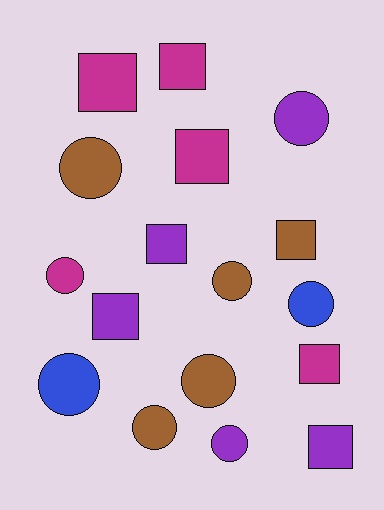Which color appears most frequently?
Magenta, with 5 objects.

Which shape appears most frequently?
Circle, with 9 objects.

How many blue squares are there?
There are no blue squares.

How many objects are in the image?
There are 17 objects.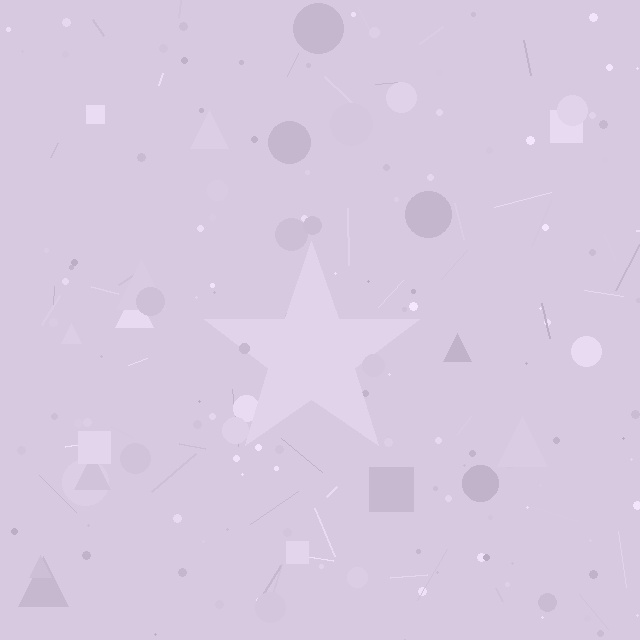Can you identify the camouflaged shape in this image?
The camouflaged shape is a star.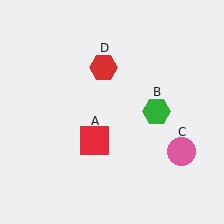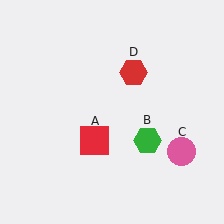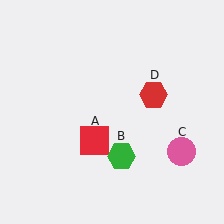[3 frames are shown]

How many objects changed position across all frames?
2 objects changed position: green hexagon (object B), red hexagon (object D).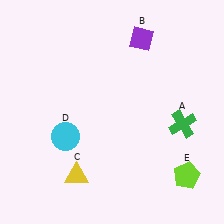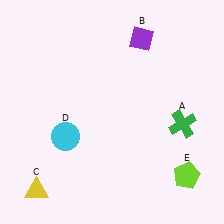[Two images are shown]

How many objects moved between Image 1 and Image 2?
1 object moved between the two images.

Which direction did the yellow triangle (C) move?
The yellow triangle (C) moved left.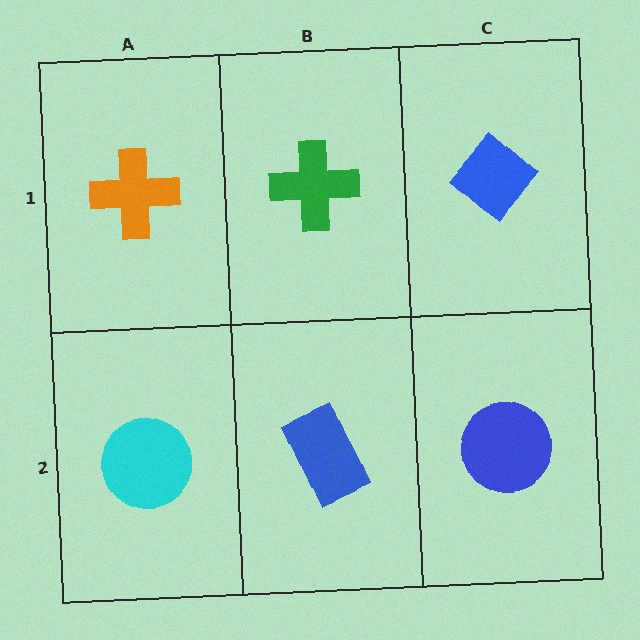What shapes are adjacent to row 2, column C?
A blue diamond (row 1, column C), a blue rectangle (row 2, column B).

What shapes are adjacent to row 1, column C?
A blue circle (row 2, column C), a green cross (row 1, column B).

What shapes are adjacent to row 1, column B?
A blue rectangle (row 2, column B), an orange cross (row 1, column A), a blue diamond (row 1, column C).